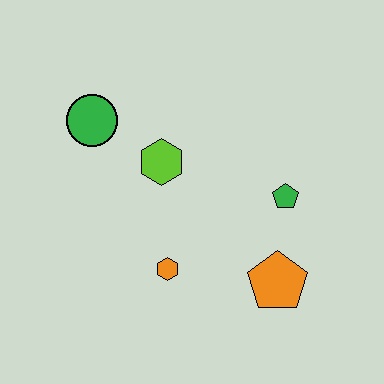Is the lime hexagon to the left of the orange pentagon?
Yes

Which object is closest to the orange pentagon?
The green pentagon is closest to the orange pentagon.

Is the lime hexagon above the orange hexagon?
Yes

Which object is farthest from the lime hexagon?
The orange pentagon is farthest from the lime hexagon.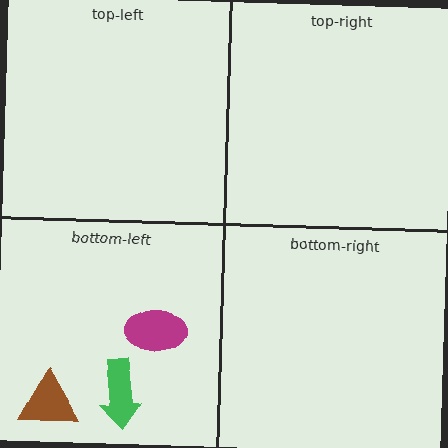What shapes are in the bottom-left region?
The green arrow, the brown triangle, the magenta ellipse.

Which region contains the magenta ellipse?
The bottom-left region.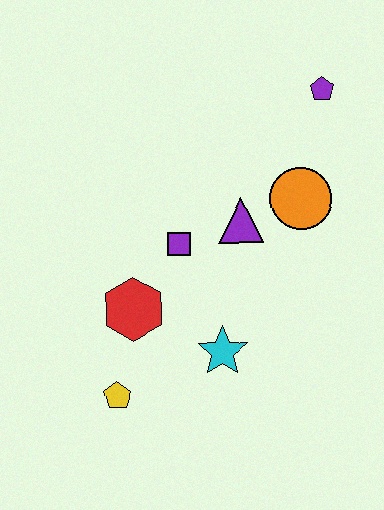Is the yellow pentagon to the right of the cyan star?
No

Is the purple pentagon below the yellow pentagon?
No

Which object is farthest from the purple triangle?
The yellow pentagon is farthest from the purple triangle.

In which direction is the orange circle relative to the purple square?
The orange circle is to the right of the purple square.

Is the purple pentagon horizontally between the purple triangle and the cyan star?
No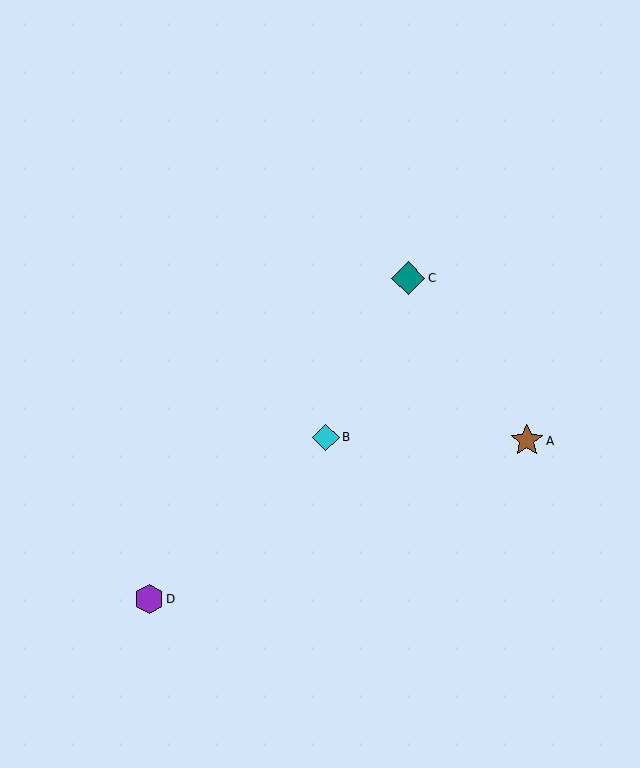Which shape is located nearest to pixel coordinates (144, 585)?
The purple hexagon (labeled D) at (149, 599) is nearest to that location.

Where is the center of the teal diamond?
The center of the teal diamond is at (408, 278).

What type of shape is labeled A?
Shape A is a brown star.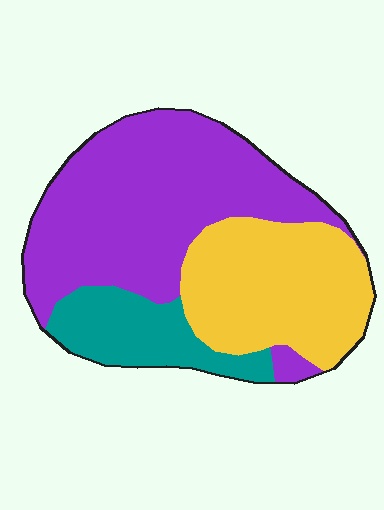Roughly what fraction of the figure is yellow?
Yellow covers around 30% of the figure.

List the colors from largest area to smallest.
From largest to smallest: purple, yellow, teal.